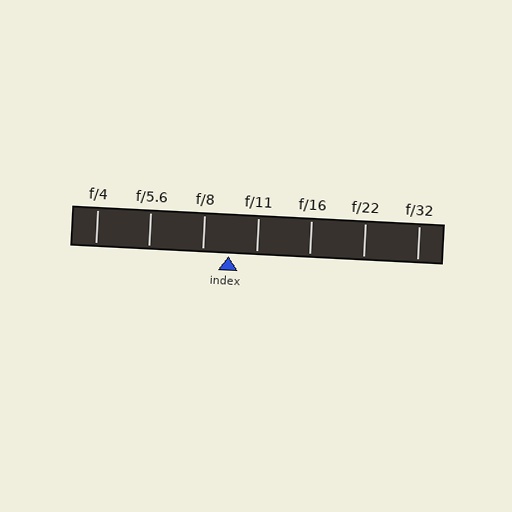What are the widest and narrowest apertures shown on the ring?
The widest aperture shown is f/4 and the narrowest is f/32.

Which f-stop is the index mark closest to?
The index mark is closest to f/8.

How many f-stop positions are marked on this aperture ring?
There are 7 f-stop positions marked.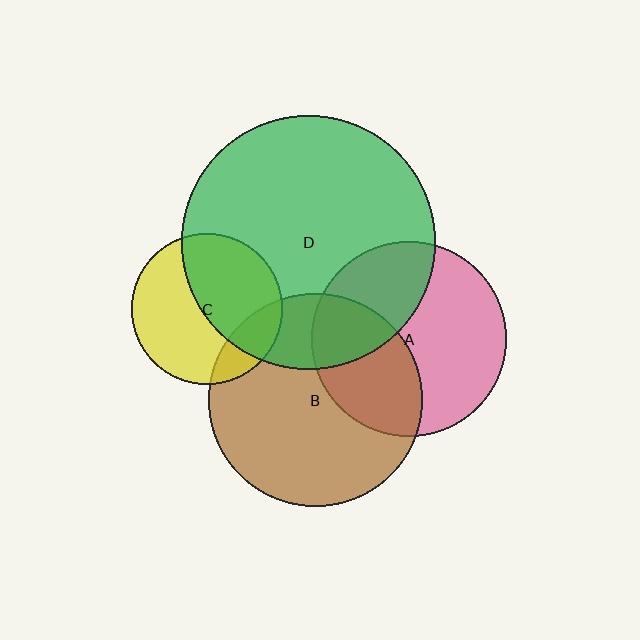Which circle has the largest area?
Circle D (green).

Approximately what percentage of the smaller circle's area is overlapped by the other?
Approximately 25%.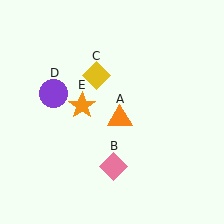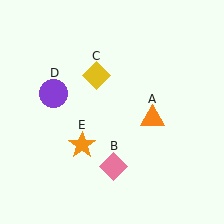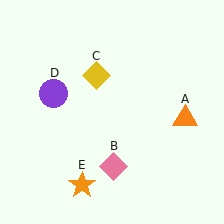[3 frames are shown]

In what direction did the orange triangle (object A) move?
The orange triangle (object A) moved right.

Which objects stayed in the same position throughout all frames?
Pink diamond (object B) and yellow diamond (object C) and purple circle (object D) remained stationary.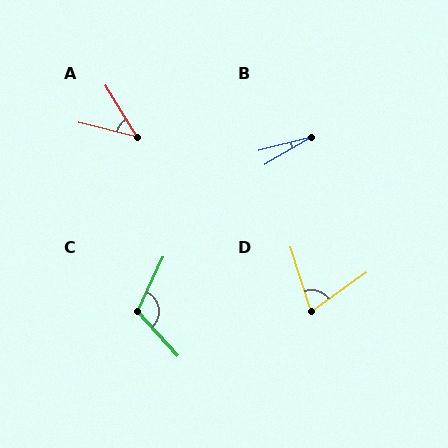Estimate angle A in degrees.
Approximately 44 degrees.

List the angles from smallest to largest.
B (16°), A (44°), D (72°), C (113°).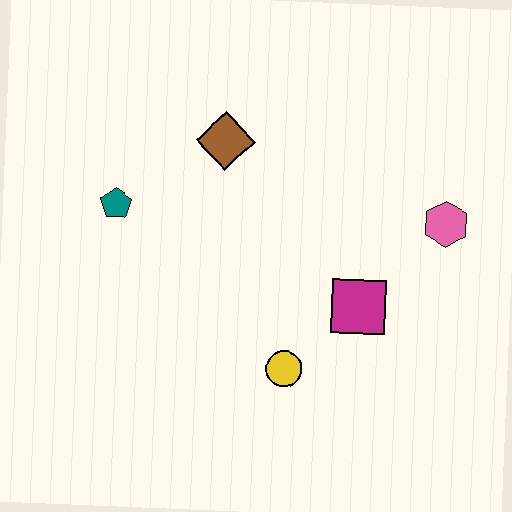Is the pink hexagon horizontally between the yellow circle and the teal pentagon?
No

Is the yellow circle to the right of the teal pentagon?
Yes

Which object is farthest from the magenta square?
The teal pentagon is farthest from the magenta square.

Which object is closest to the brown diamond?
The teal pentagon is closest to the brown diamond.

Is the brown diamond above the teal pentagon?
Yes